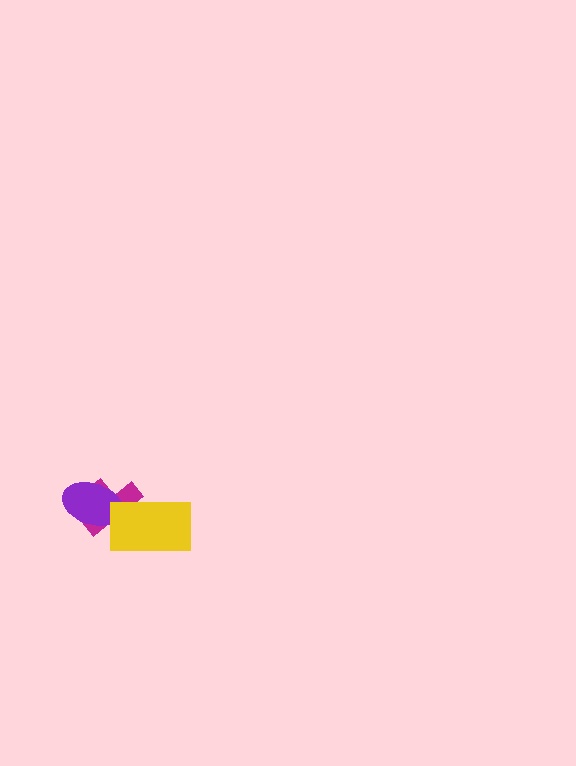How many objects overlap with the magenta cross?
2 objects overlap with the magenta cross.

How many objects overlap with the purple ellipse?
2 objects overlap with the purple ellipse.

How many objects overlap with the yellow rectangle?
2 objects overlap with the yellow rectangle.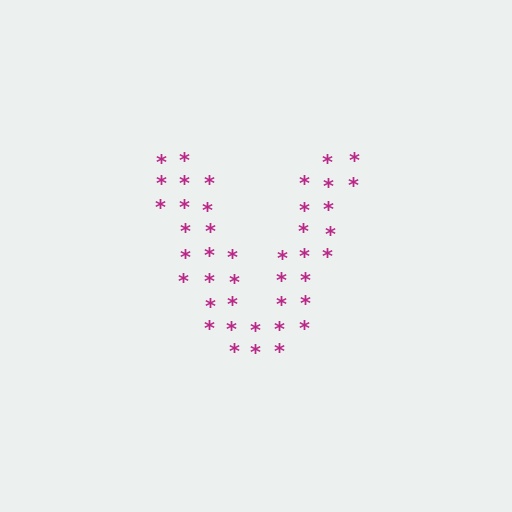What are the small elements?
The small elements are asterisks.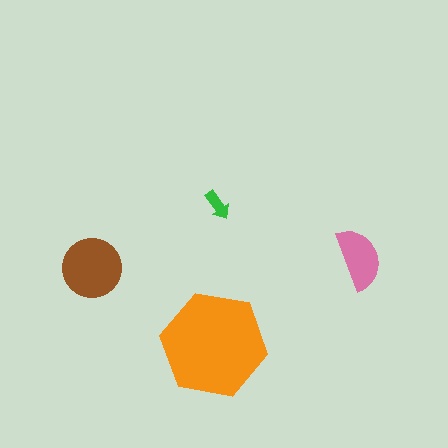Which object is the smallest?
The green arrow.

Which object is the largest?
The orange hexagon.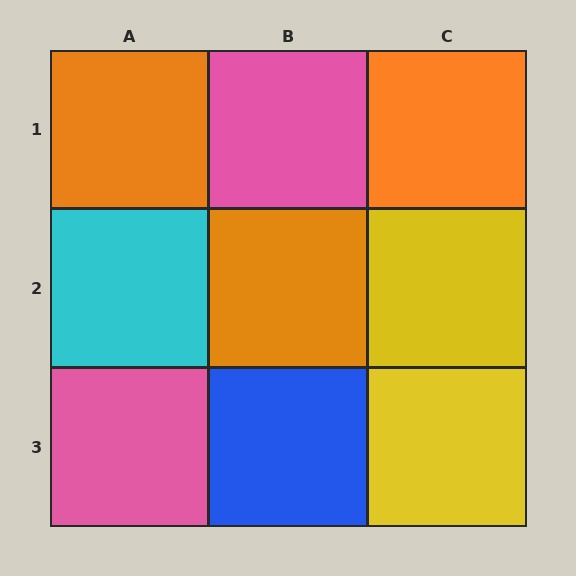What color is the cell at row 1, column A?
Orange.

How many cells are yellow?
2 cells are yellow.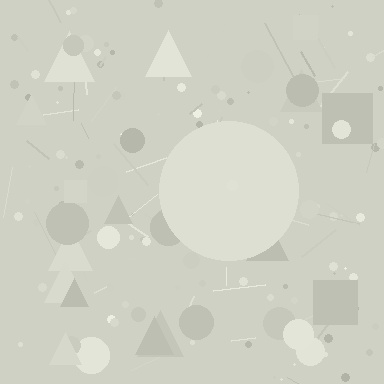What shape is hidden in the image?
A circle is hidden in the image.